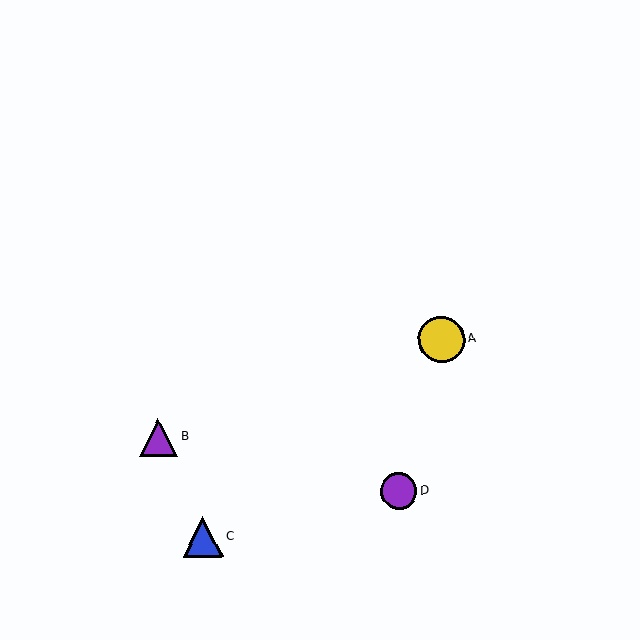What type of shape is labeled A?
Shape A is a yellow circle.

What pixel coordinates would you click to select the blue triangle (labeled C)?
Click at (203, 537) to select the blue triangle C.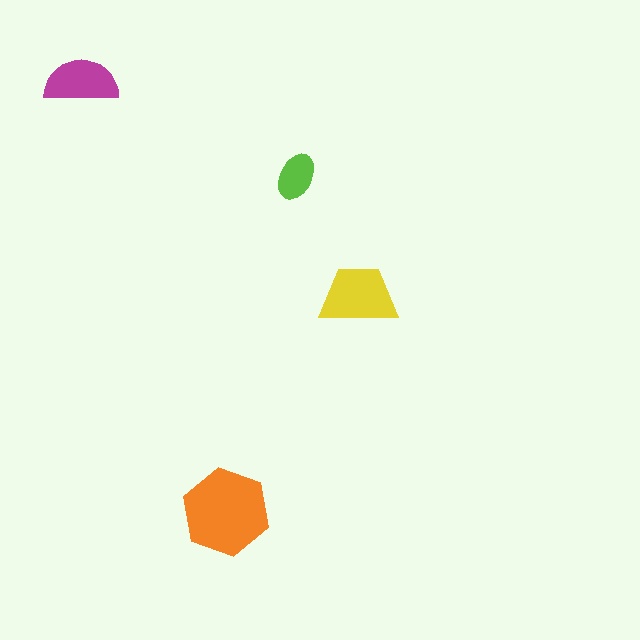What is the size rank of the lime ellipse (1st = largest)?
4th.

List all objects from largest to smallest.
The orange hexagon, the yellow trapezoid, the magenta semicircle, the lime ellipse.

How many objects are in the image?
There are 4 objects in the image.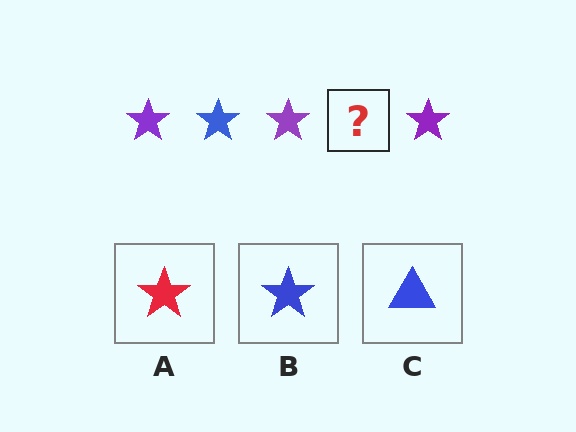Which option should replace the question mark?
Option B.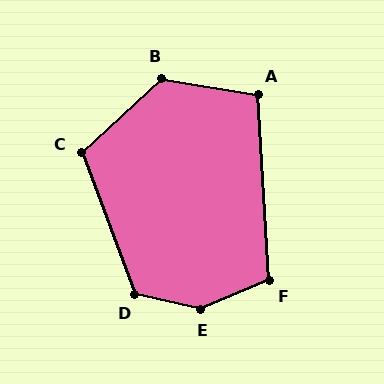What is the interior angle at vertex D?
Approximately 123 degrees (obtuse).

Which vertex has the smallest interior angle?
A, at approximately 103 degrees.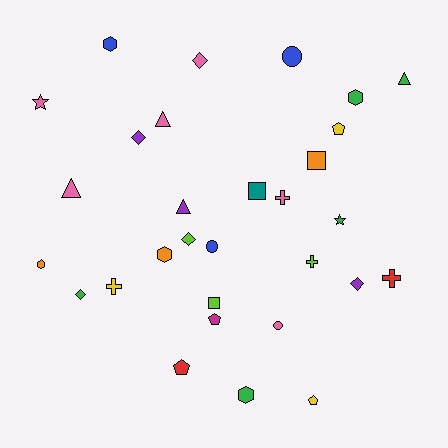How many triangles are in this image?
There are 4 triangles.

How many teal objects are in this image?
There is 1 teal object.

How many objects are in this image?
There are 30 objects.